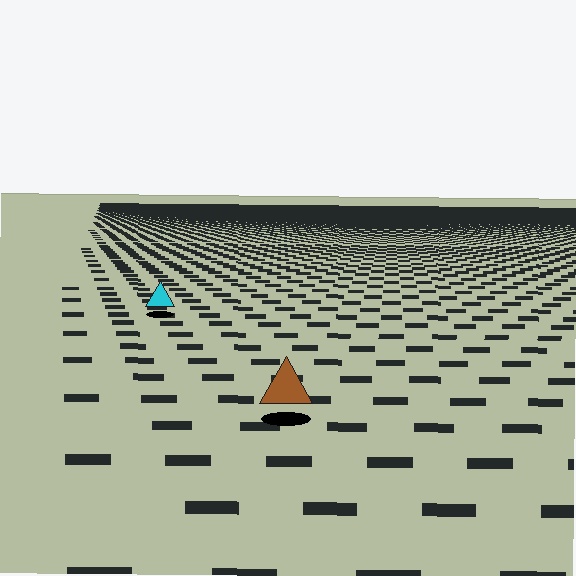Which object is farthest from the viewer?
The cyan triangle is farthest from the viewer. It appears smaller and the ground texture around it is denser.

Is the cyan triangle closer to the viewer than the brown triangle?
No. The brown triangle is closer — you can tell from the texture gradient: the ground texture is coarser near it.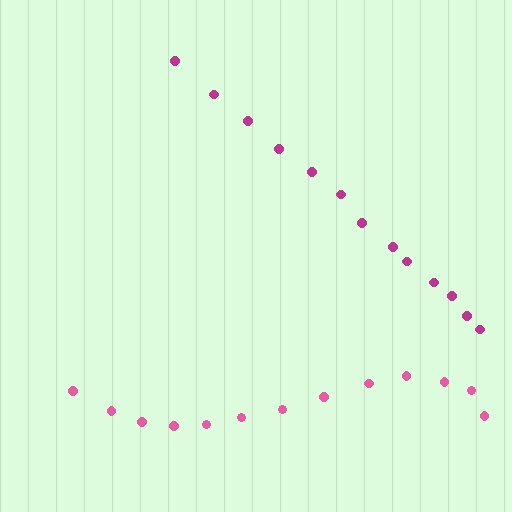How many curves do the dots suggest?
There are 2 distinct paths.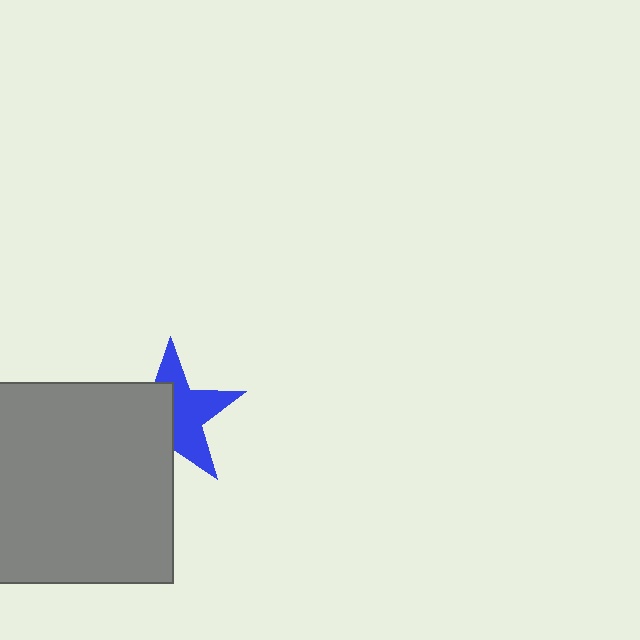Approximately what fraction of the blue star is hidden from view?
Roughly 47% of the blue star is hidden behind the gray square.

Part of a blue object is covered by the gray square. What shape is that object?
It is a star.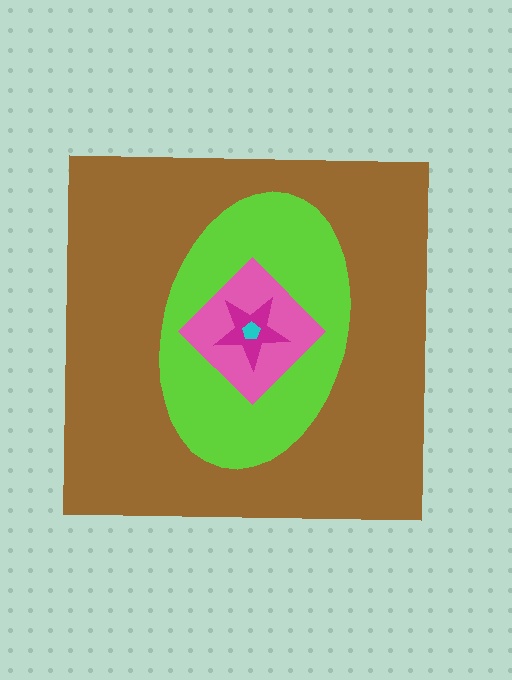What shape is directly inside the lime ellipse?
The pink diamond.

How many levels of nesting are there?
5.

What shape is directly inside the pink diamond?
The magenta star.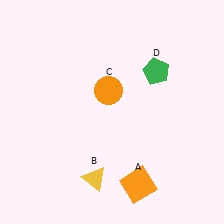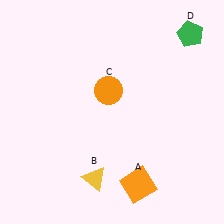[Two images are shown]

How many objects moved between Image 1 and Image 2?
1 object moved between the two images.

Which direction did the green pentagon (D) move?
The green pentagon (D) moved up.